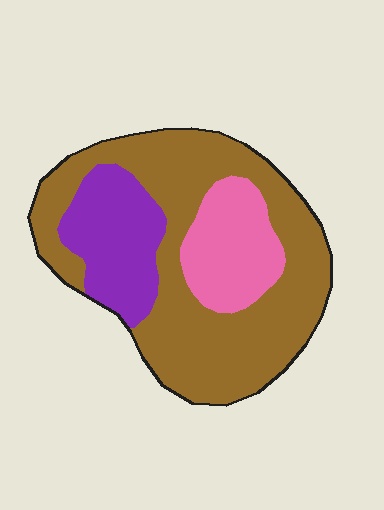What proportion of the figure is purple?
Purple takes up less than a quarter of the figure.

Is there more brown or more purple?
Brown.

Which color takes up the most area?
Brown, at roughly 60%.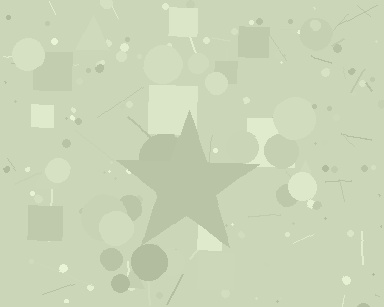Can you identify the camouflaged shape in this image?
The camouflaged shape is a star.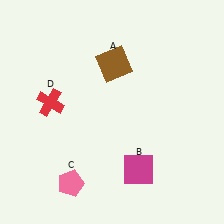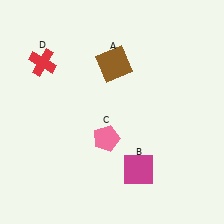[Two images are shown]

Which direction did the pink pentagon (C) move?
The pink pentagon (C) moved up.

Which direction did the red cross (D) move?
The red cross (D) moved up.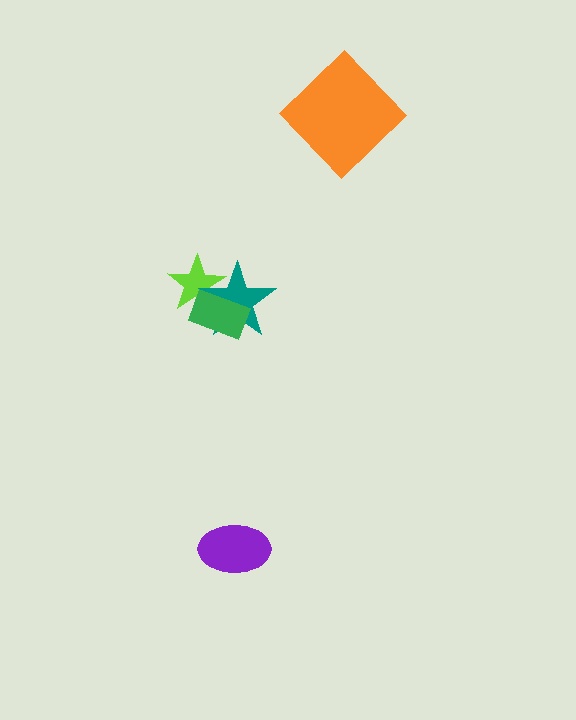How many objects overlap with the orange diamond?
0 objects overlap with the orange diamond.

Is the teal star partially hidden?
Yes, it is partially covered by another shape.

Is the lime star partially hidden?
Yes, it is partially covered by another shape.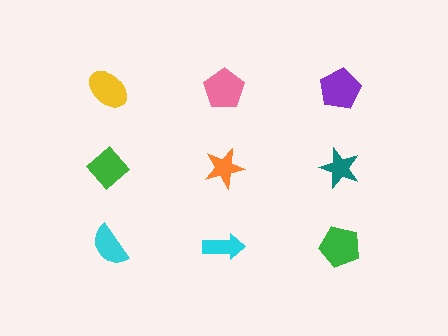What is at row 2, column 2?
An orange star.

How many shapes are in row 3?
3 shapes.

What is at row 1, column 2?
A pink pentagon.